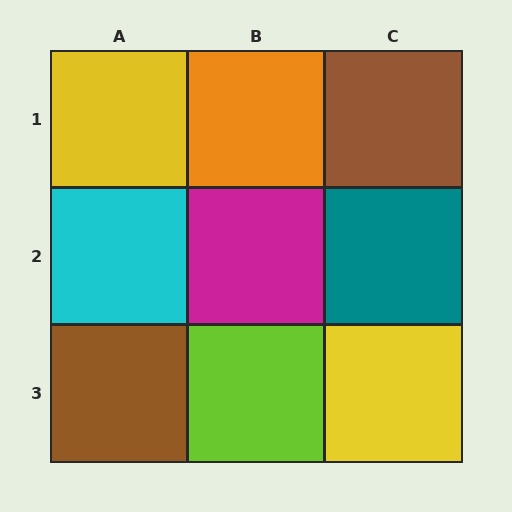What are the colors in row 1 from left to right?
Yellow, orange, brown.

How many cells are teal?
1 cell is teal.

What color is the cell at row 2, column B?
Magenta.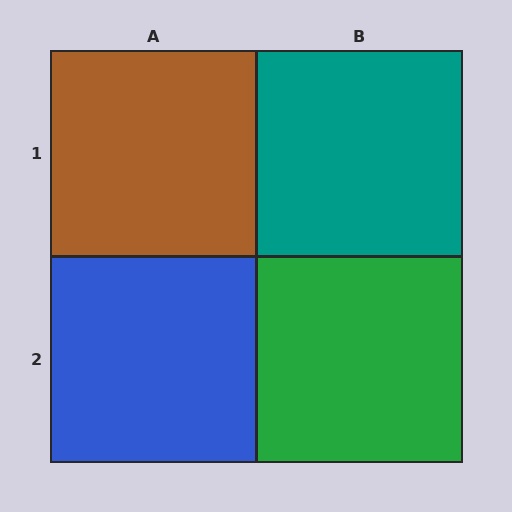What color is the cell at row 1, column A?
Brown.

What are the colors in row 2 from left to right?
Blue, green.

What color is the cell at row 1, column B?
Teal.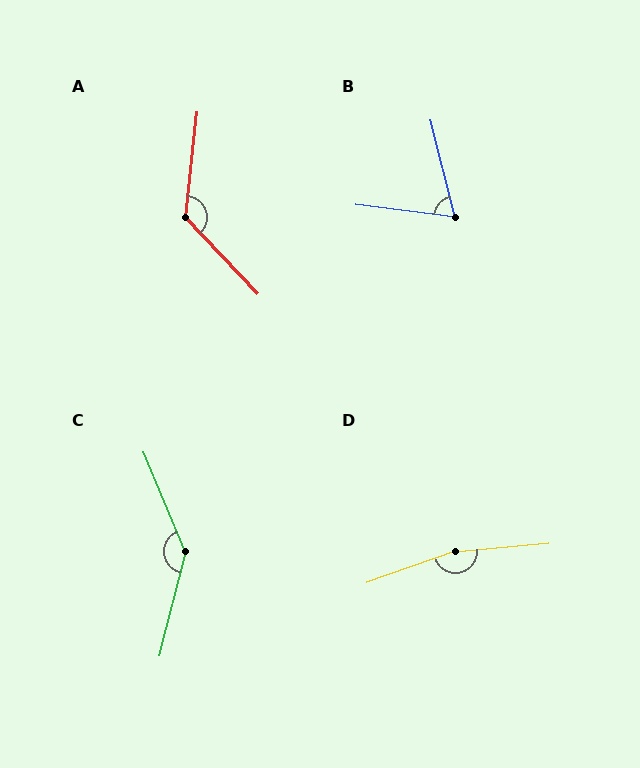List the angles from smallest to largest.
B (69°), A (130°), C (143°), D (166°).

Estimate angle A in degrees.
Approximately 130 degrees.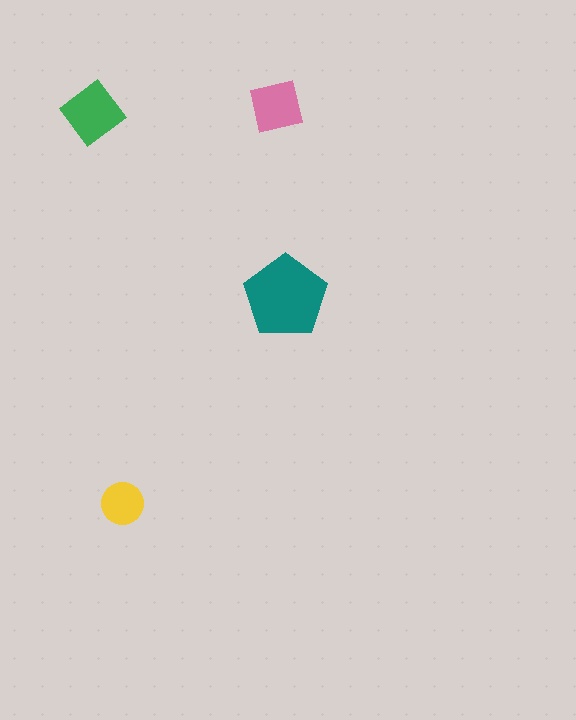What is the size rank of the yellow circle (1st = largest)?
4th.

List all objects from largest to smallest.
The teal pentagon, the green diamond, the pink square, the yellow circle.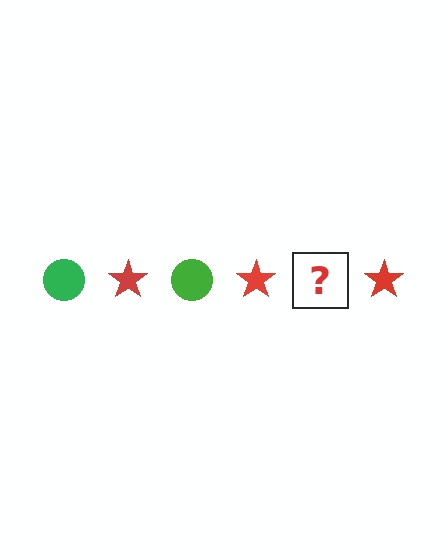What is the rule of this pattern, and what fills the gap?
The rule is that the pattern alternates between green circle and red star. The gap should be filled with a green circle.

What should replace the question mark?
The question mark should be replaced with a green circle.